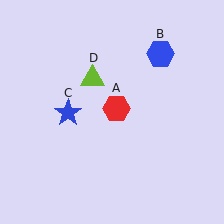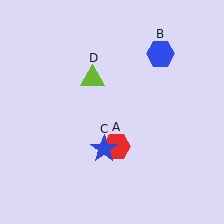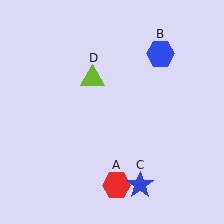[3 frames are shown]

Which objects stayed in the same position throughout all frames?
Blue hexagon (object B) and lime triangle (object D) remained stationary.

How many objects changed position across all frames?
2 objects changed position: red hexagon (object A), blue star (object C).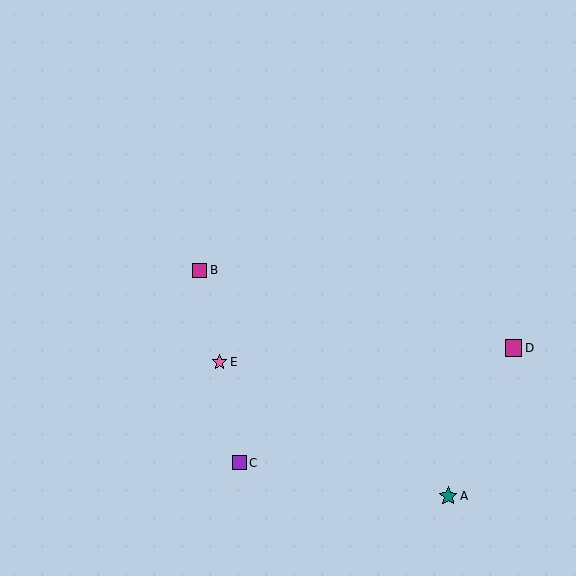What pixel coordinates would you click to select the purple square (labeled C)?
Click at (239, 463) to select the purple square C.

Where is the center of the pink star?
The center of the pink star is at (219, 362).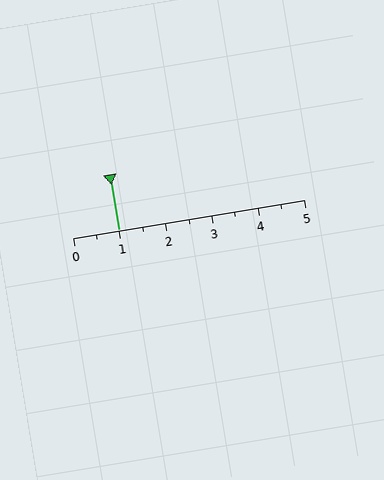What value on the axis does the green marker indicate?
The marker indicates approximately 1.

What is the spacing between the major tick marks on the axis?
The major ticks are spaced 1 apart.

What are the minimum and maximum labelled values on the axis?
The axis runs from 0 to 5.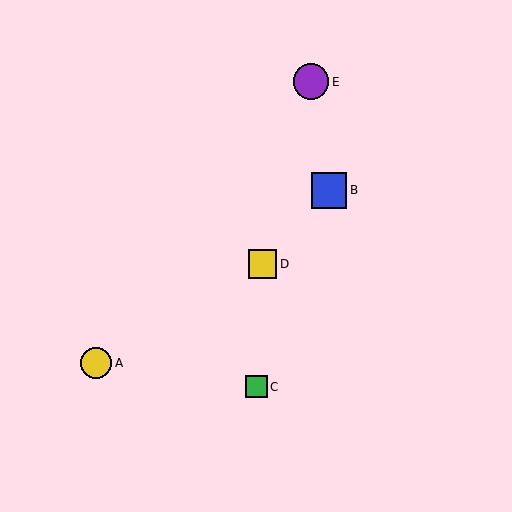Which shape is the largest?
The purple circle (labeled E) is the largest.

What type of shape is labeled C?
Shape C is a green square.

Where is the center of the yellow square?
The center of the yellow square is at (263, 264).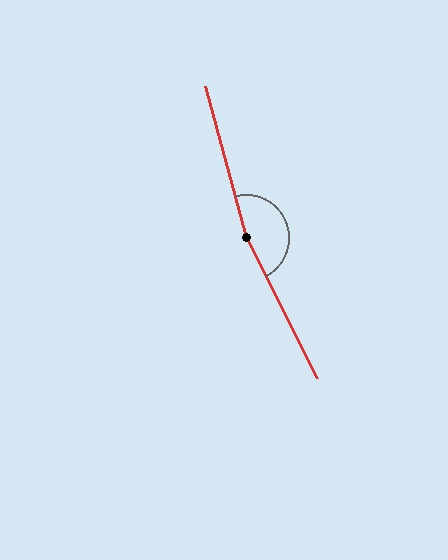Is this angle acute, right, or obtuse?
It is obtuse.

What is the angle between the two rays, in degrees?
Approximately 168 degrees.